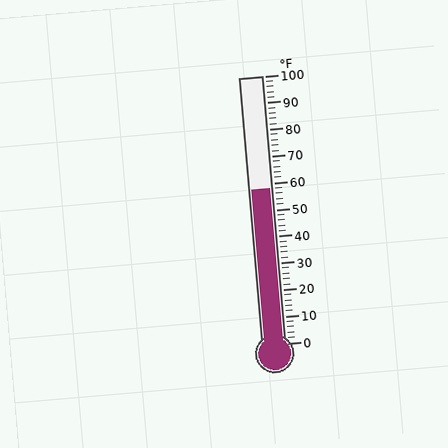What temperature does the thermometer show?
The thermometer shows approximately 58°F.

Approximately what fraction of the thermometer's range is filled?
The thermometer is filled to approximately 60% of its range.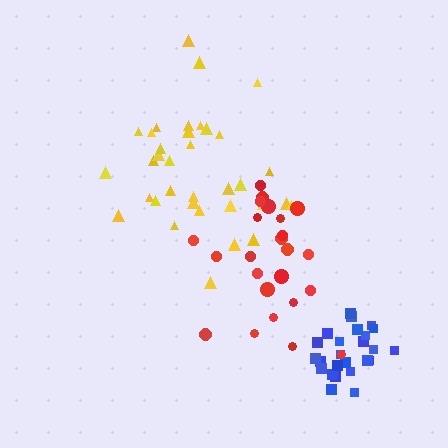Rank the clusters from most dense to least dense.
blue, yellow, red.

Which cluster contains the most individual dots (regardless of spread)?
Yellow (35).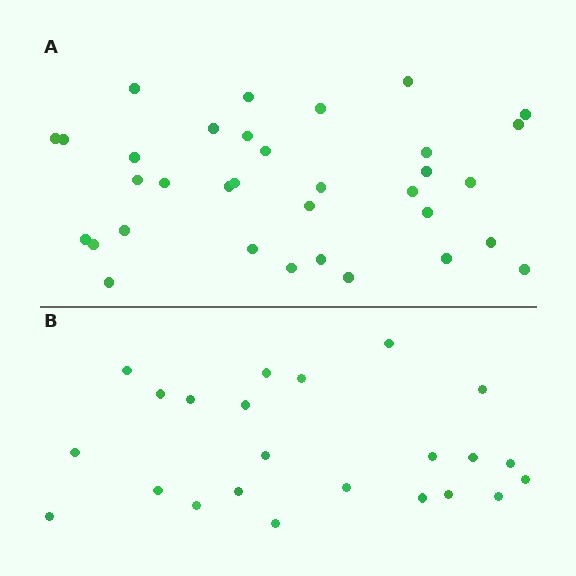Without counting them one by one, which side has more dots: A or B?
Region A (the top region) has more dots.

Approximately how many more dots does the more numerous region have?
Region A has roughly 12 or so more dots than region B.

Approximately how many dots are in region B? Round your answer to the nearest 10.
About 20 dots. (The exact count is 23, which rounds to 20.)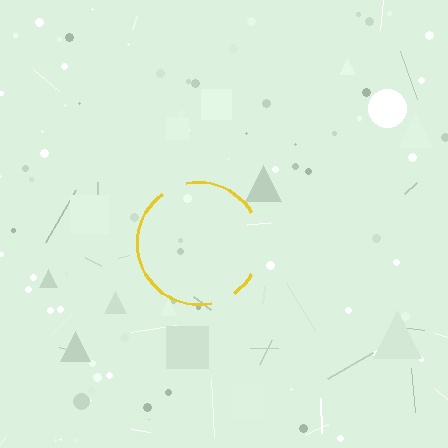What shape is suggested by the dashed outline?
The dashed outline suggests a circle.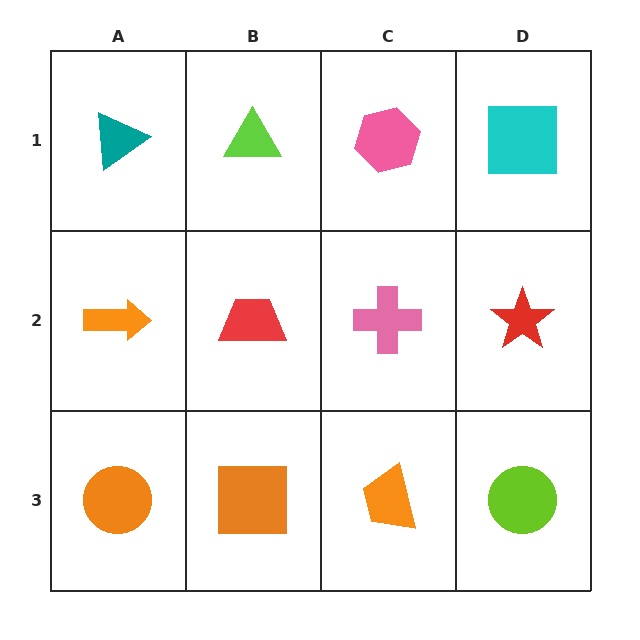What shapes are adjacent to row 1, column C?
A pink cross (row 2, column C), a lime triangle (row 1, column B), a cyan square (row 1, column D).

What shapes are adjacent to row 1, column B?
A red trapezoid (row 2, column B), a teal triangle (row 1, column A), a pink hexagon (row 1, column C).